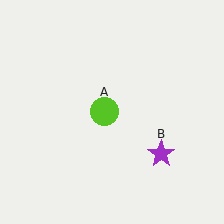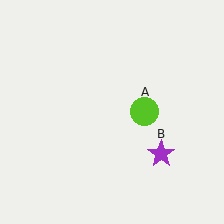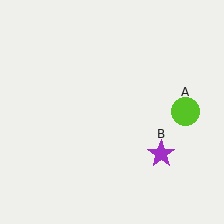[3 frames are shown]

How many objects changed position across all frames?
1 object changed position: lime circle (object A).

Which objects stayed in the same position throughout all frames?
Purple star (object B) remained stationary.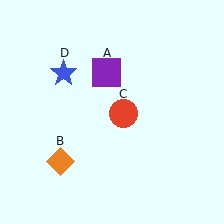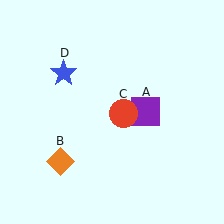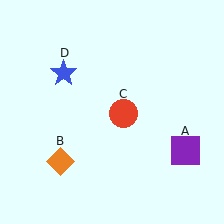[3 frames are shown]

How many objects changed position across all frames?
1 object changed position: purple square (object A).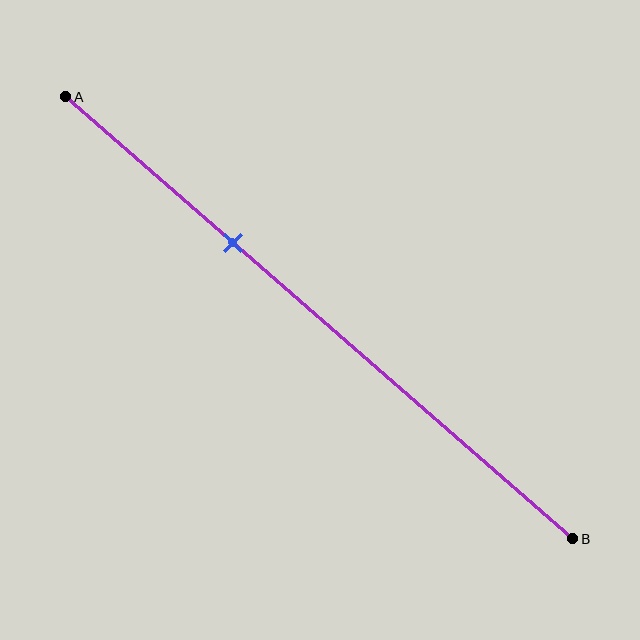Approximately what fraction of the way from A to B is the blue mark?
The blue mark is approximately 35% of the way from A to B.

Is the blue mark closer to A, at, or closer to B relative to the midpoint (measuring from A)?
The blue mark is closer to point A than the midpoint of segment AB.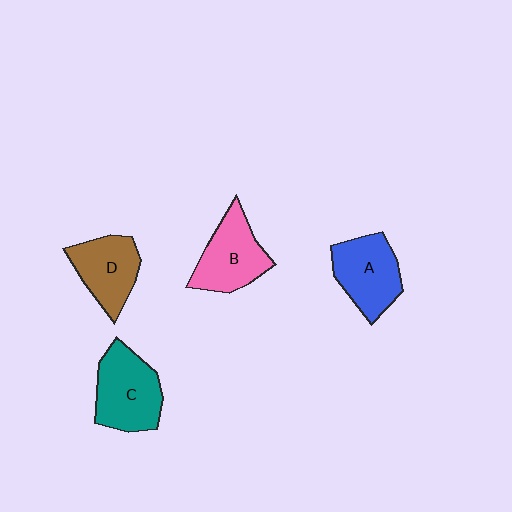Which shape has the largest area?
Shape C (teal).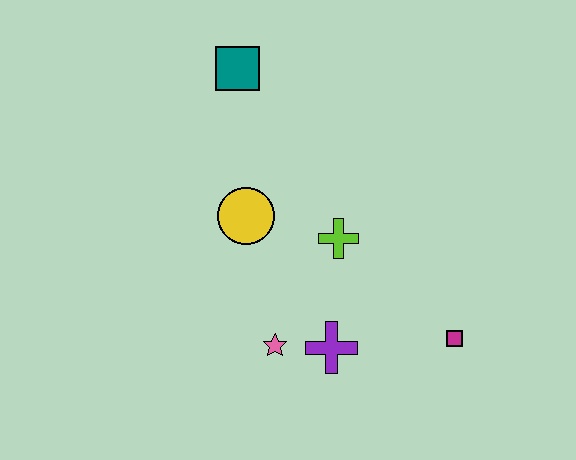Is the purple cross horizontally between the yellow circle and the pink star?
No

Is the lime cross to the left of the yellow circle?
No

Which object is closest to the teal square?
The yellow circle is closest to the teal square.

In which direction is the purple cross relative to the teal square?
The purple cross is below the teal square.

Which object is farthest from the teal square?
The magenta square is farthest from the teal square.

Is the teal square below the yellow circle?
No